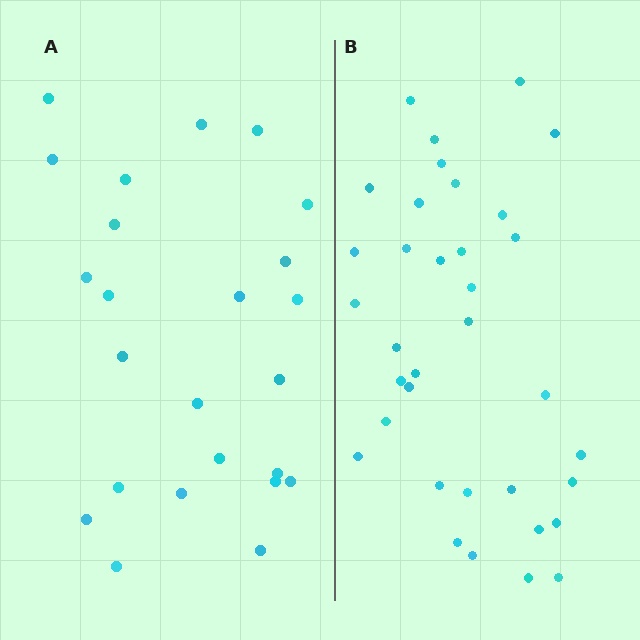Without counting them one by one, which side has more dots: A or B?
Region B (the right region) has more dots.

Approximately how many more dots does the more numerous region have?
Region B has roughly 12 or so more dots than region A.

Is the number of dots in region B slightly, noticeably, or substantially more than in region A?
Region B has substantially more. The ratio is roughly 1.5 to 1.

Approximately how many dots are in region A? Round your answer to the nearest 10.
About 20 dots. (The exact count is 24, which rounds to 20.)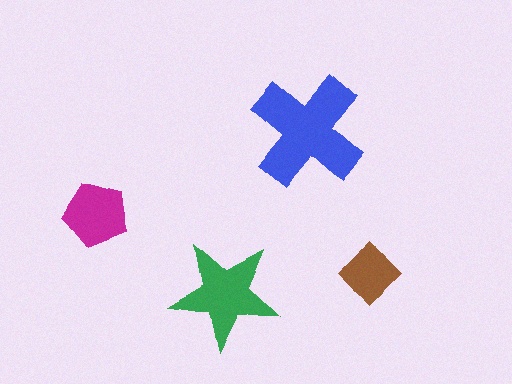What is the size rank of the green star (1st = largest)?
2nd.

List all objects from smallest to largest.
The brown diamond, the magenta pentagon, the green star, the blue cross.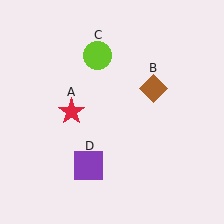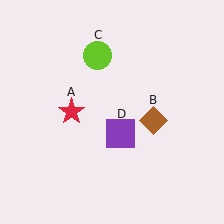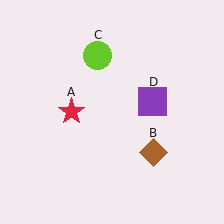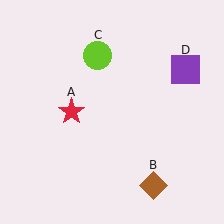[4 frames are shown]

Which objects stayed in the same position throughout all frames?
Red star (object A) and lime circle (object C) remained stationary.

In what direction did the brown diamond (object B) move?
The brown diamond (object B) moved down.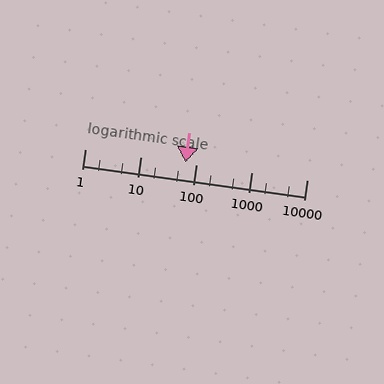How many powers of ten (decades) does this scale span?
The scale spans 4 decades, from 1 to 10000.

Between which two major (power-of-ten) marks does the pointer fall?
The pointer is between 10 and 100.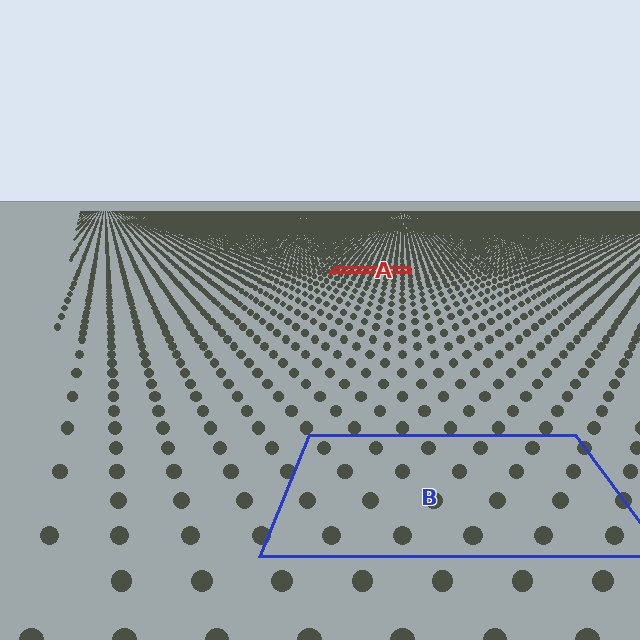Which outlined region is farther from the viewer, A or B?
Region A is farther from the viewer — the texture elements inside it appear smaller and more densely packed.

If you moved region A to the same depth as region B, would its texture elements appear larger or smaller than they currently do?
They would appear larger. At a closer depth, the same texture elements are projected at a bigger on-screen size.